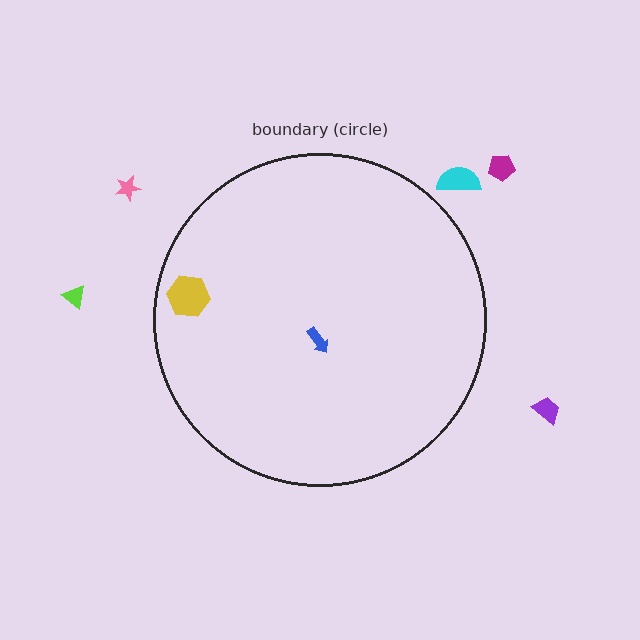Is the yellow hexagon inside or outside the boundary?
Inside.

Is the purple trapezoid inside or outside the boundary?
Outside.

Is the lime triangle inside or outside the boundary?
Outside.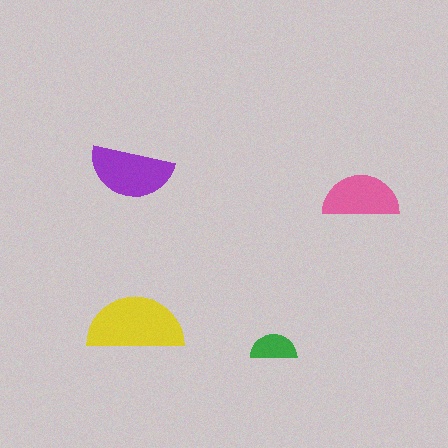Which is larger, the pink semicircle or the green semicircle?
The pink one.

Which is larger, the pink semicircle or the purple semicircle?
The purple one.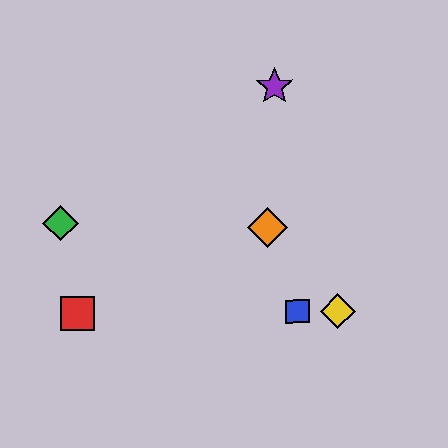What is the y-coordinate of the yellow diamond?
The yellow diamond is at y≈311.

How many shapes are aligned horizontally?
3 shapes (the red square, the blue square, the yellow diamond) are aligned horizontally.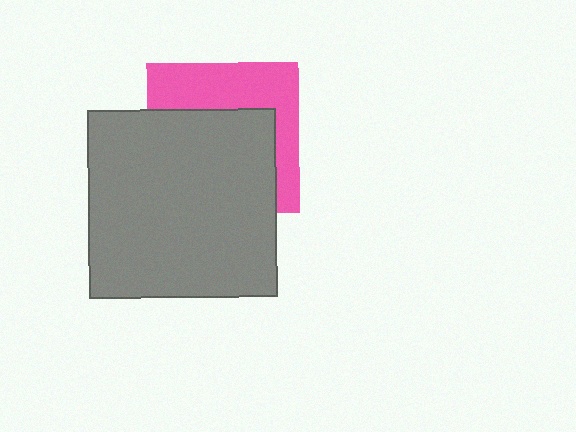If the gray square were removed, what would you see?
You would see the complete pink square.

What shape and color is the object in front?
The object in front is a gray square.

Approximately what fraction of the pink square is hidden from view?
Roughly 60% of the pink square is hidden behind the gray square.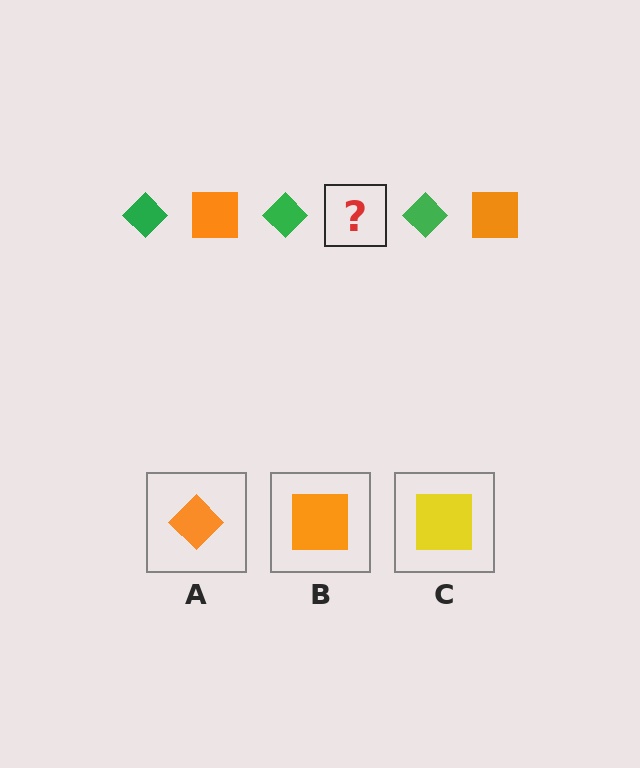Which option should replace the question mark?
Option B.